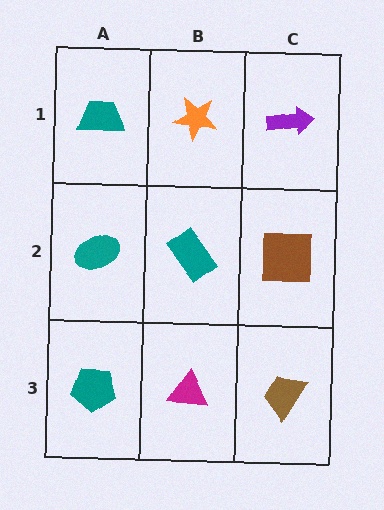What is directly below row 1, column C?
A brown square.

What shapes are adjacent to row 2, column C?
A purple arrow (row 1, column C), a brown trapezoid (row 3, column C), a teal rectangle (row 2, column B).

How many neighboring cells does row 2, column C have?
3.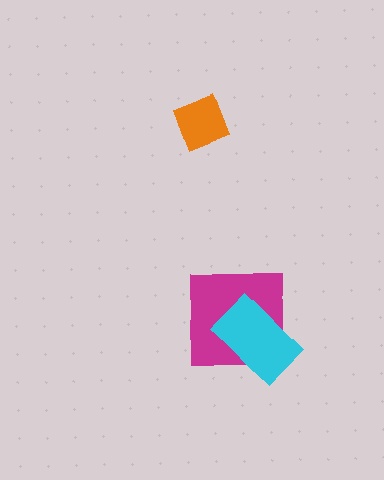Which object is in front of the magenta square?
The cyan rectangle is in front of the magenta square.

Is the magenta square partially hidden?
Yes, it is partially covered by another shape.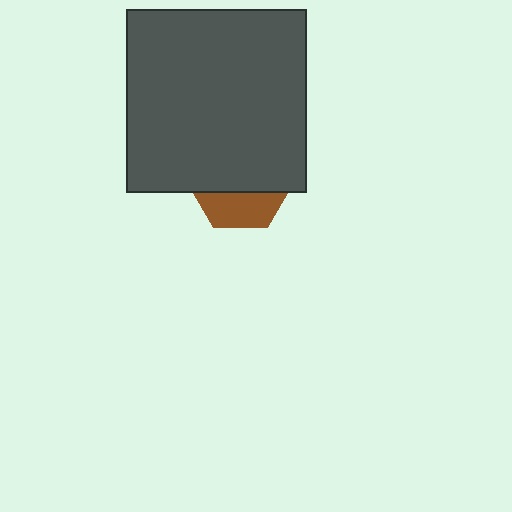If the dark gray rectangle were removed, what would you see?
You would see the complete brown hexagon.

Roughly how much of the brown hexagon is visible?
A small part of it is visible (roughly 33%).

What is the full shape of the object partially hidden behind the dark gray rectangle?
The partially hidden object is a brown hexagon.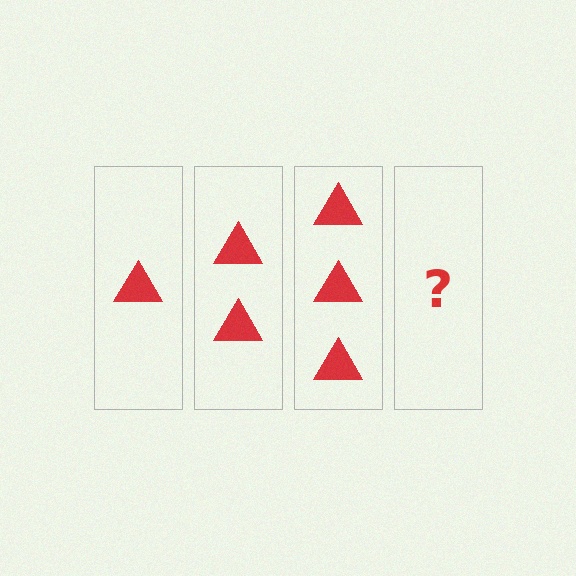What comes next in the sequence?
The next element should be 4 triangles.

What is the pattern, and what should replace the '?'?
The pattern is that each step adds one more triangle. The '?' should be 4 triangles.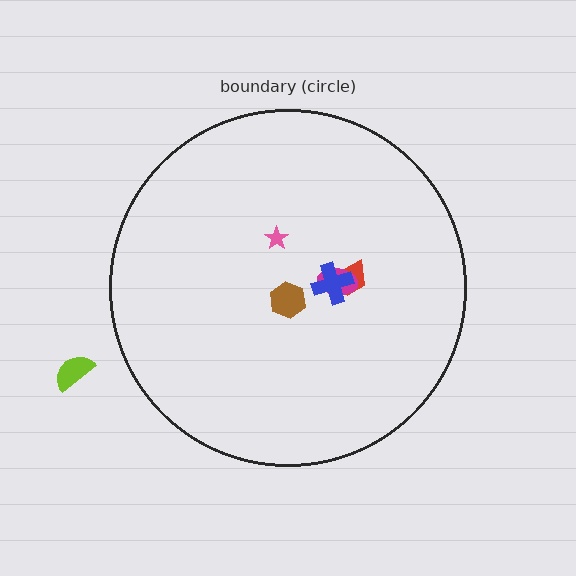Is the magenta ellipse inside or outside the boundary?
Inside.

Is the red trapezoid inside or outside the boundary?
Inside.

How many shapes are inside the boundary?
5 inside, 1 outside.